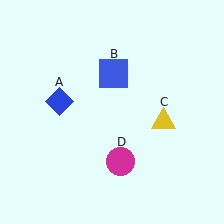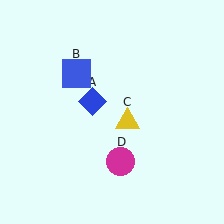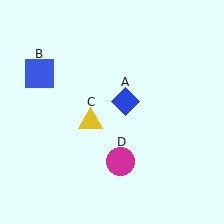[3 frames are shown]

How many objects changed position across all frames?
3 objects changed position: blue diamond (object A), blue square (object B), yellow triangle (object C).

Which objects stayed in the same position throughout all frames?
Magenta circle (object D) remained stationary.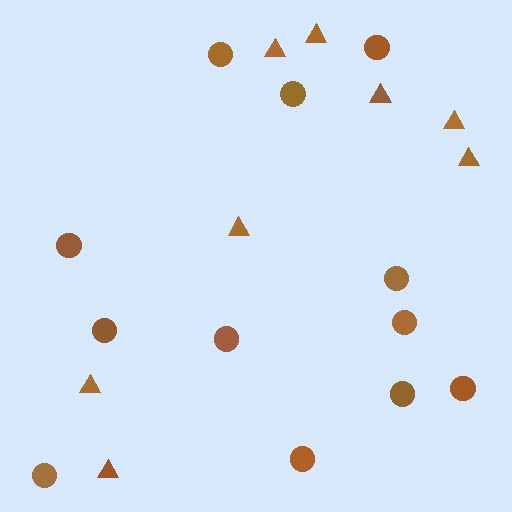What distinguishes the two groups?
There are 2 groups: one group of circles (12) and one group of triangles (8).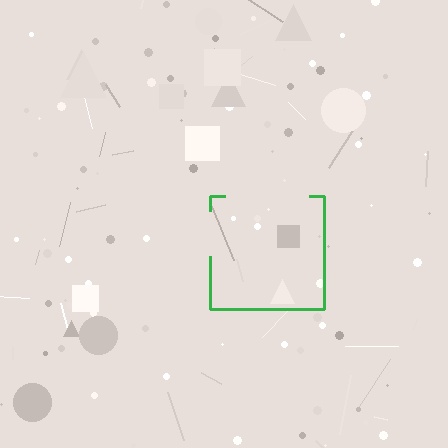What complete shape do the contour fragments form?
The contour fragments form a square.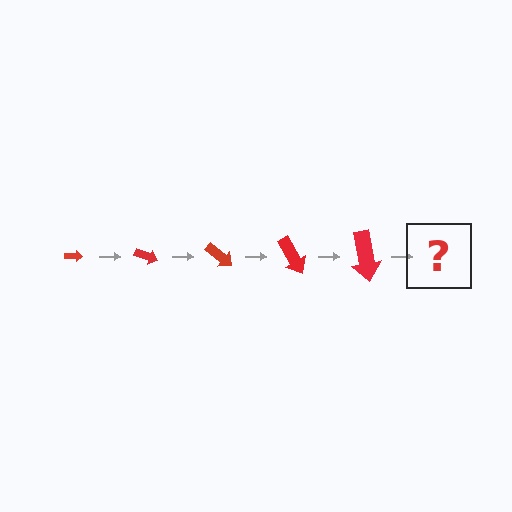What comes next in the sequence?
The next element should be an arrow, larger than the previous one and rotated 100 degrees from the start.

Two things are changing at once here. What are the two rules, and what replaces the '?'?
The two rules are that the arrow grows larger each step and it rotates 20 degrees each step. The '?' should be an arrow, larger than the previous one and rotated 100 degrees from the start.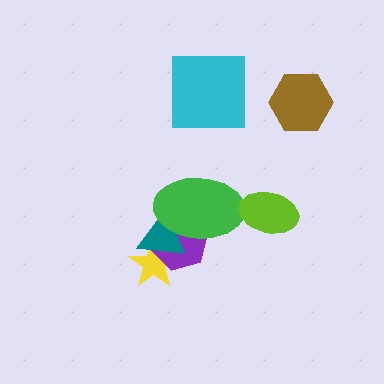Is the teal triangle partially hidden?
Yes, it is partially covered by another shape.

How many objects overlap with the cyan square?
0 objects overlap with the cyan square.